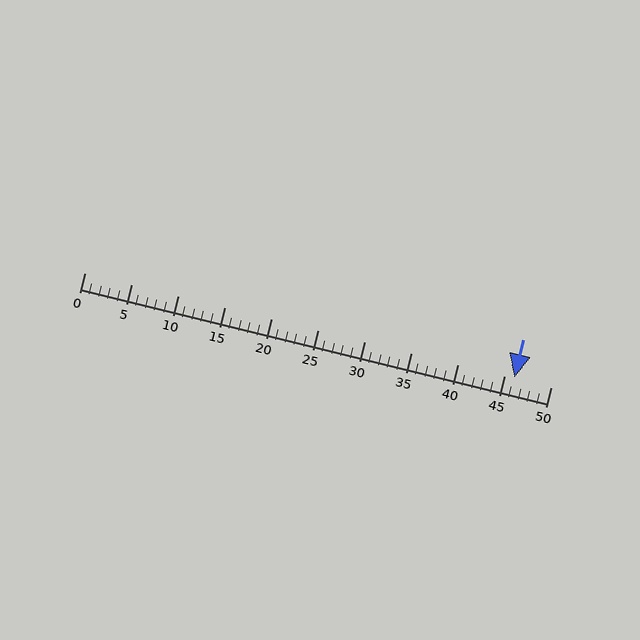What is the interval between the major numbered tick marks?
The major tick marks are spaced 5 units apart.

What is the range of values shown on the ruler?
The ruler shows values from 0 to 50.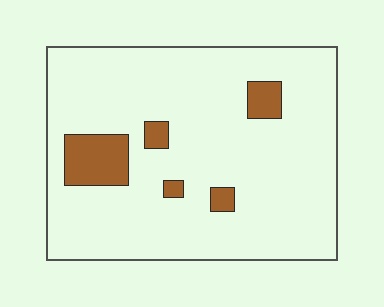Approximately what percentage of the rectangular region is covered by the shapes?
Approximately 10%.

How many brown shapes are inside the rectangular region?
5.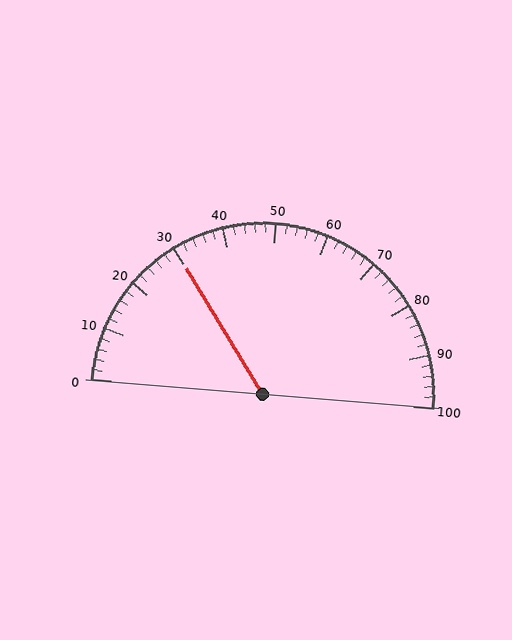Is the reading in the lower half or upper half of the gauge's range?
The reading is in the lower half of the range (0 to 100).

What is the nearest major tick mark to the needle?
The nearest major tick mark is 30.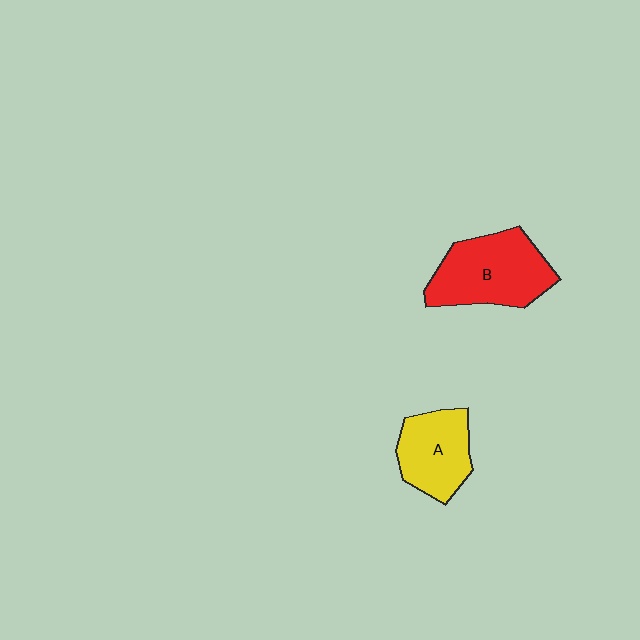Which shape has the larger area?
Shape B (red).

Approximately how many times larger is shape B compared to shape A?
Approximately 1.4 times.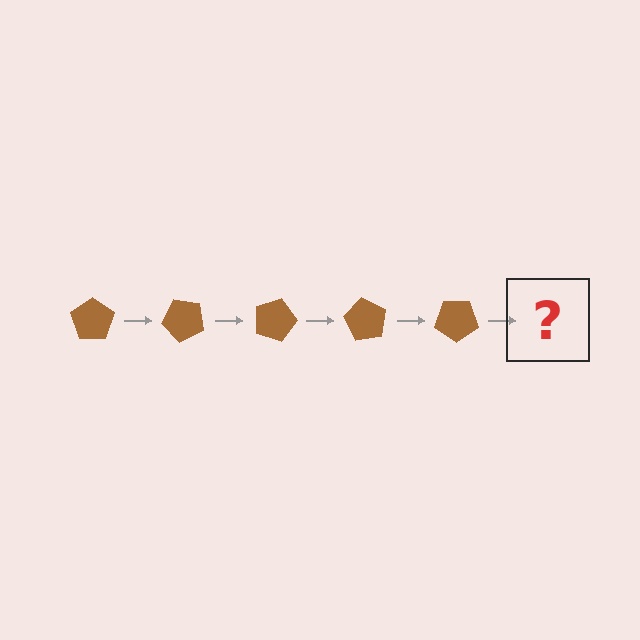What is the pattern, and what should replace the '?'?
The pattern is that the pentagon rotates 45 degrees each step. The '?' should be a brown pentagon rotated 225 degrees.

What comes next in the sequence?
The next element should be a brown pentagon rotated 225 degrees.